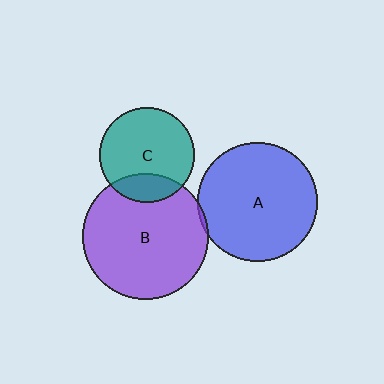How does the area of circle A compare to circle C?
Approximately 1.6 times.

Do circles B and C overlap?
Yes.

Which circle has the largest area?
Circle B (purple).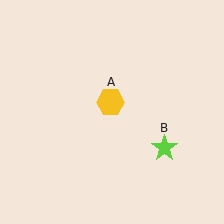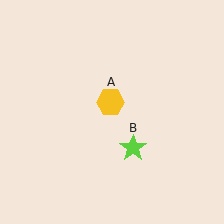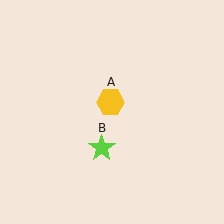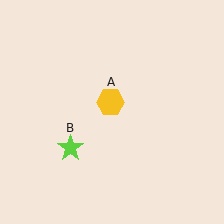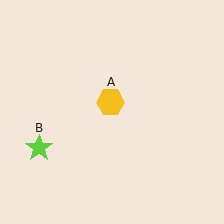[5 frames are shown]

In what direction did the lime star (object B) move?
The lime star (object B) moved left.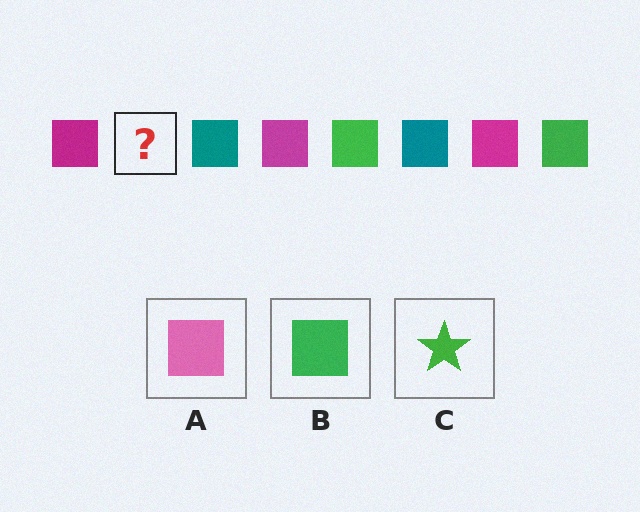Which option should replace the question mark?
Option B.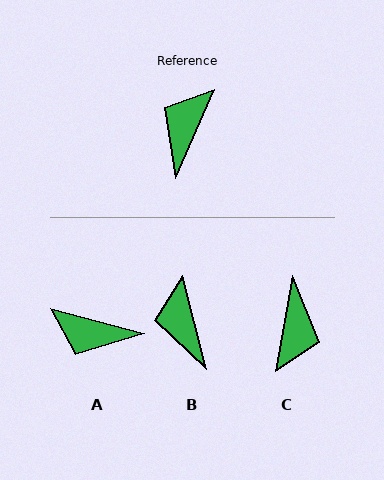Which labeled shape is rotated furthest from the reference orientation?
C, about 167 degrees away.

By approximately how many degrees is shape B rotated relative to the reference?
Approximately 38 degrees counter-clockwise.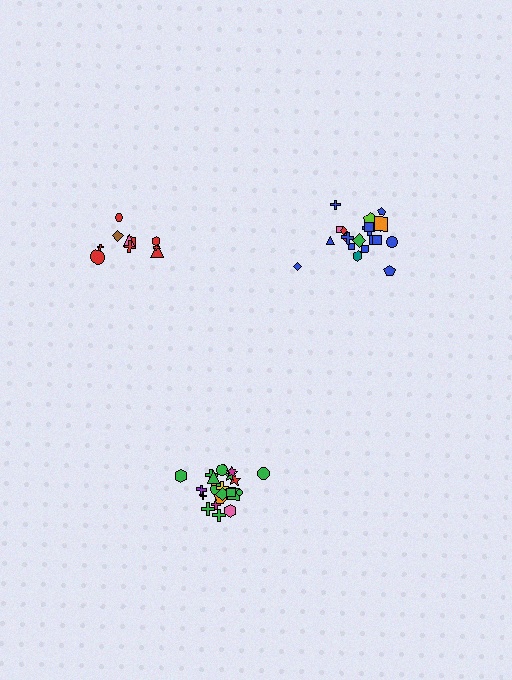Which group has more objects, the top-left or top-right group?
The top-right group.